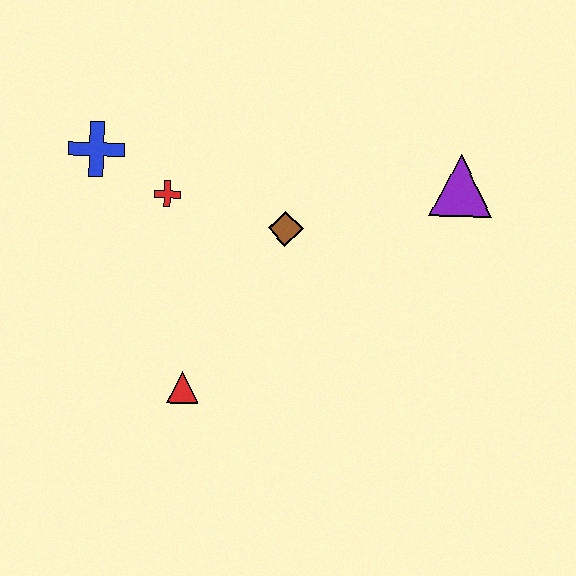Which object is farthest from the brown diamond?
The blue cross is farthest from the brown diamond.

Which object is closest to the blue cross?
The red cross is closest to the blue cross.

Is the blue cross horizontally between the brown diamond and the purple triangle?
No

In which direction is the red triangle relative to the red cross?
The red triangle is below the red cross.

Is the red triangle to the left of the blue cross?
No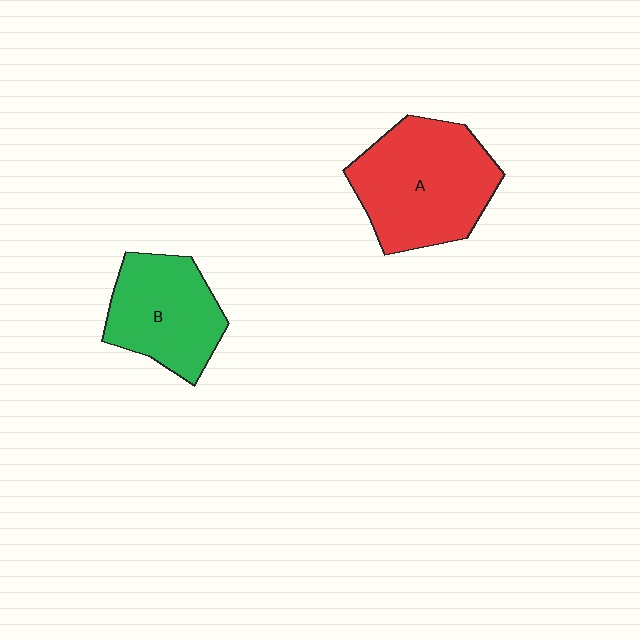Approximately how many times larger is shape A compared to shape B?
Approximately 1.4 times.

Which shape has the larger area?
Shape A (red).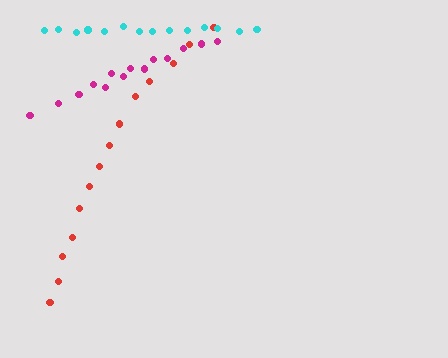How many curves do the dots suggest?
There are 3 distinct paths.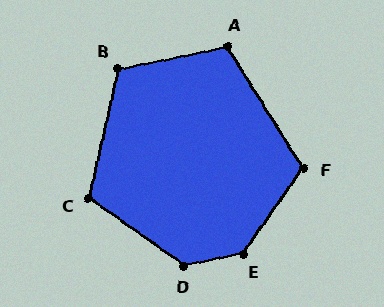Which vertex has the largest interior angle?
E, at approximately 137 degrees.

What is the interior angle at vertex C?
Approximately 113 degrees (obtuse).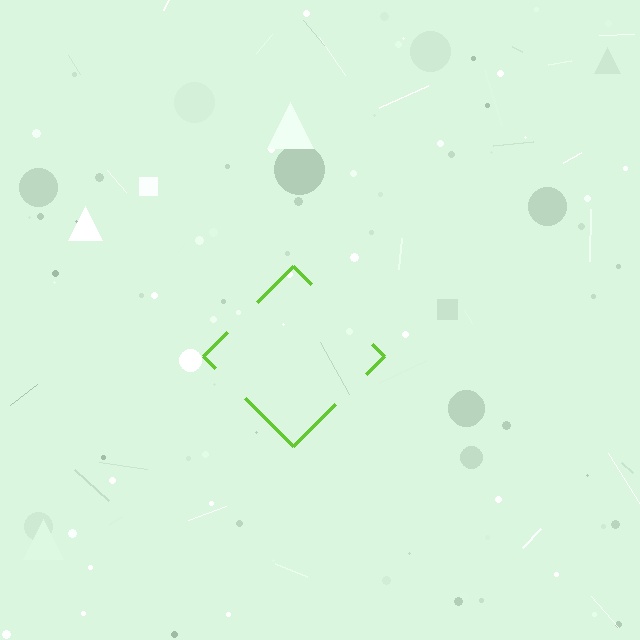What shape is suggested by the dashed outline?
The dashed outline suggests a diamond.